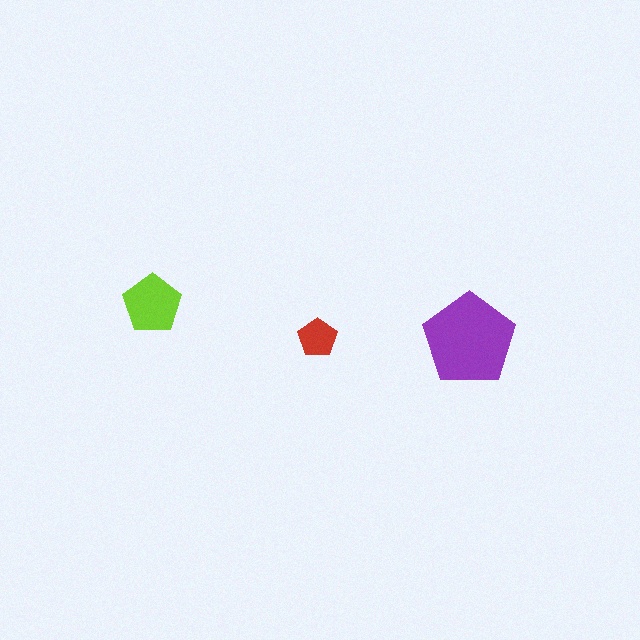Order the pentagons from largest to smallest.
the purple one, the lime one, the red one.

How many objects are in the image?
There are 3 objects in the image.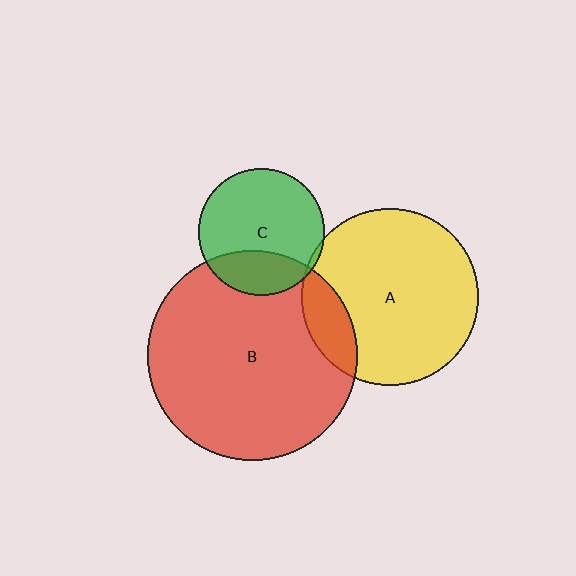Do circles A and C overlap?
Yes.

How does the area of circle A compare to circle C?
Approximately 2.0 times.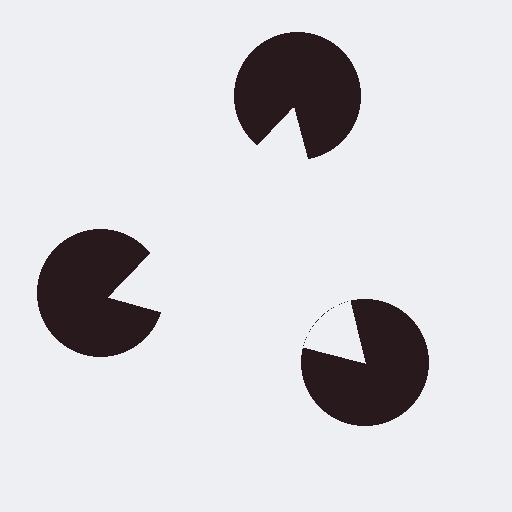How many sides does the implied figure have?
3 sides.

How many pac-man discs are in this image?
There are 3 — one at each vertex of the illusory triangle.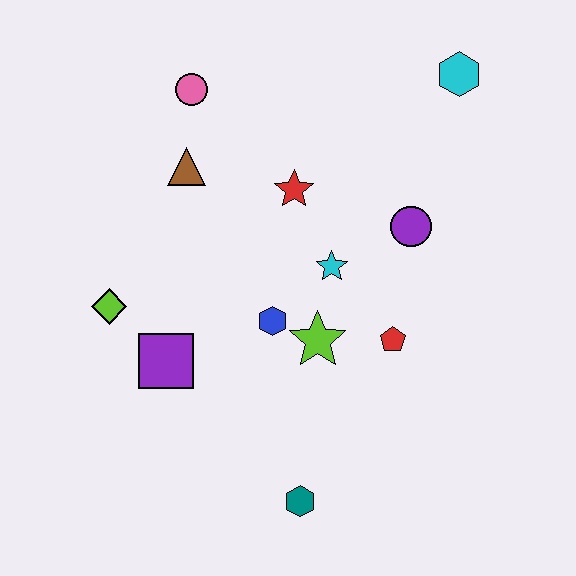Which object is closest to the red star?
The cyan star is closest to the red star.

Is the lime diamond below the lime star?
No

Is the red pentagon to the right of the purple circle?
No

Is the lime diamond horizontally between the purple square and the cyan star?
No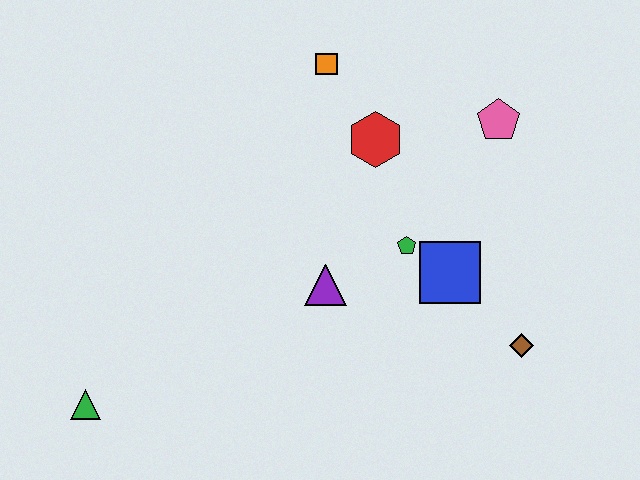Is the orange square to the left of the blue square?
Yes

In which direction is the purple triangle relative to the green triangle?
The purple triangle is to the right of the green triangle.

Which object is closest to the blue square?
The green pentagon is closest to the blue square.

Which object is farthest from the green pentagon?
The green triangle is farthest from the green pentagon.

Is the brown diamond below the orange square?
Yes